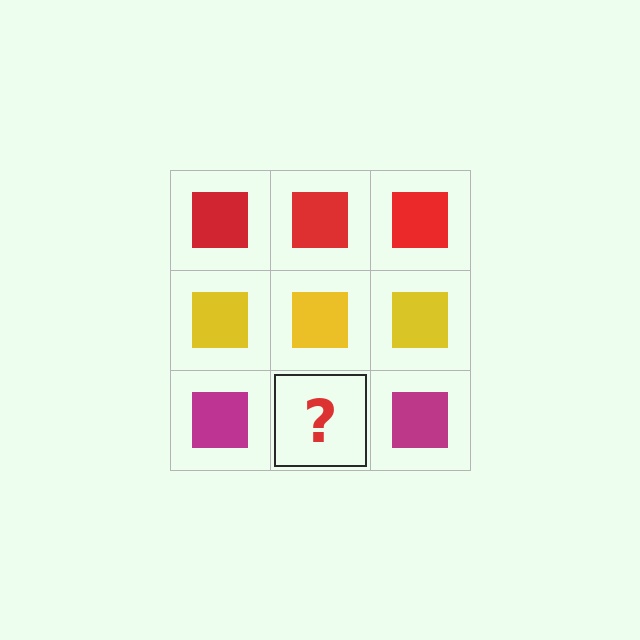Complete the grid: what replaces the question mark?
The question mark should be replaced with a magenta square.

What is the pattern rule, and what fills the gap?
The rule is that each row has a consistent color. The gap should be filled with a magenta square.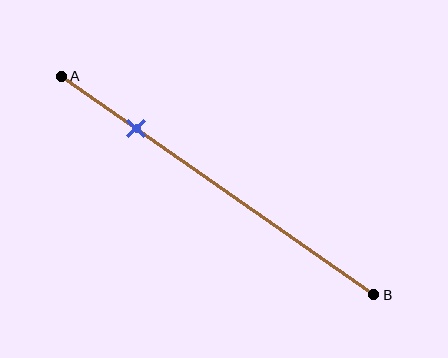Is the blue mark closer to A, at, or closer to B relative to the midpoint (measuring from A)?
The blue mark is closer to point A than the midpoint of segment AB.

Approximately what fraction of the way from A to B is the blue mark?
The blue mark is approximately 25% of the way from A to B.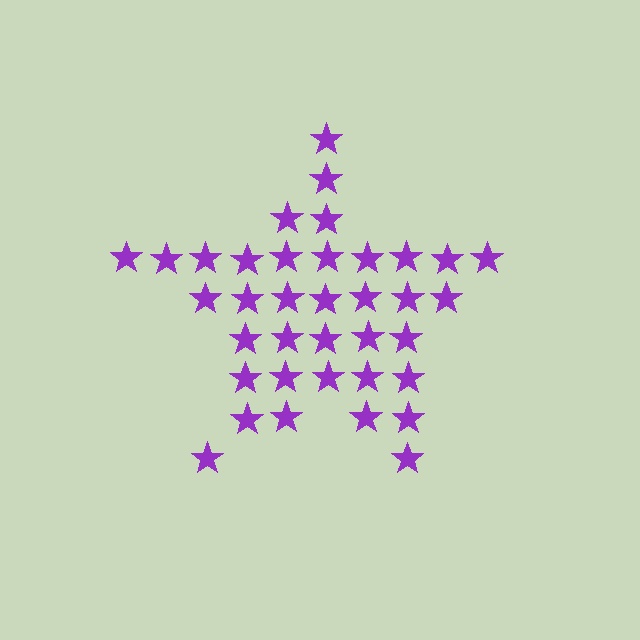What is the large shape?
The large shape is a star.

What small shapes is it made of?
It is made of small stars.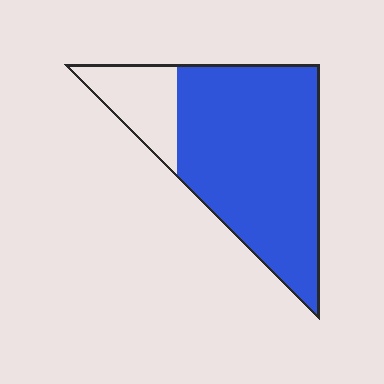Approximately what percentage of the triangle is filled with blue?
Approximately 80%.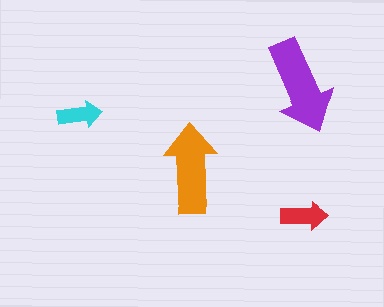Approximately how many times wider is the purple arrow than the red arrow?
About 2 times wider.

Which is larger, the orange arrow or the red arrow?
The orange one.